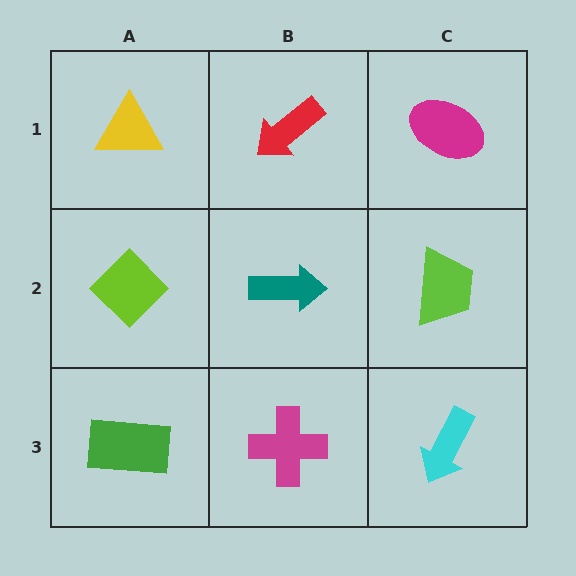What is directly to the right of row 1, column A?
A red arrow.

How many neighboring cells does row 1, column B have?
3.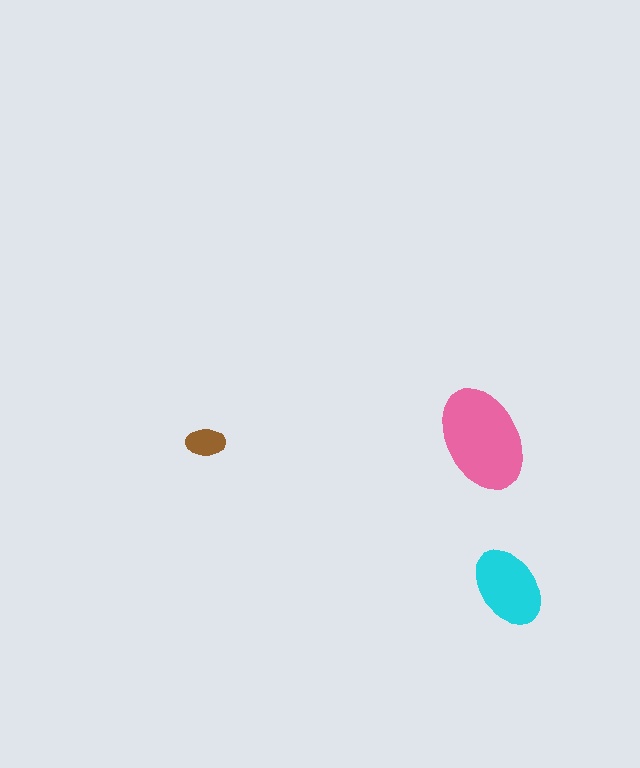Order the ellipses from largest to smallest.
the pink one, the cyan one, the brown one.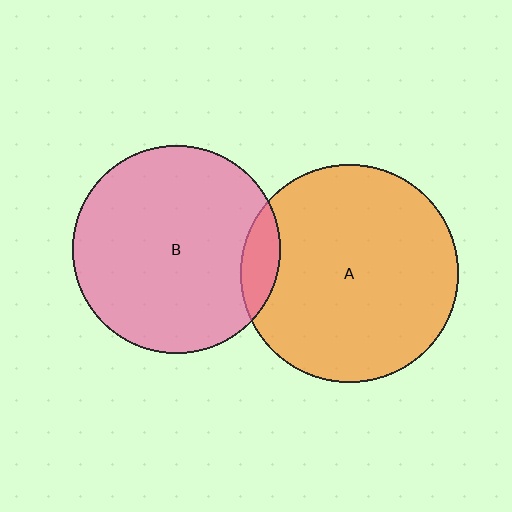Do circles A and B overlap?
Yes.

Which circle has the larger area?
Circle A (orange).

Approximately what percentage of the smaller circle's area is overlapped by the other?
Approximately 10%.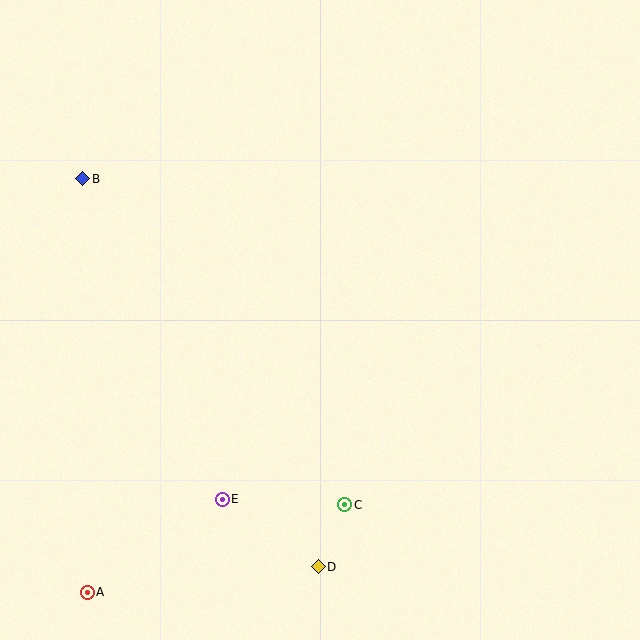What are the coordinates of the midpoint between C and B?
The midpoint between C and B is at (214, 342).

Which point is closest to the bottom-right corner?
Point C is closest to the bottom-right corner.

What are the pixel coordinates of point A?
Point A is at (87, 592).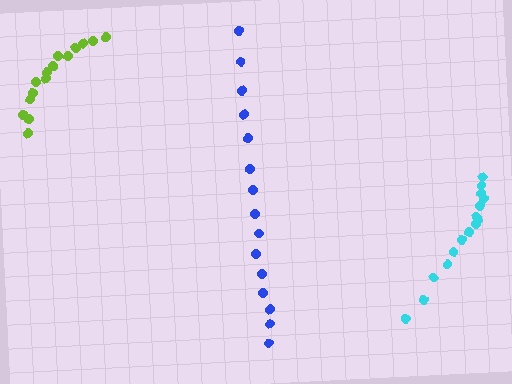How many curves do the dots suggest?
There are 3 distinct paths.